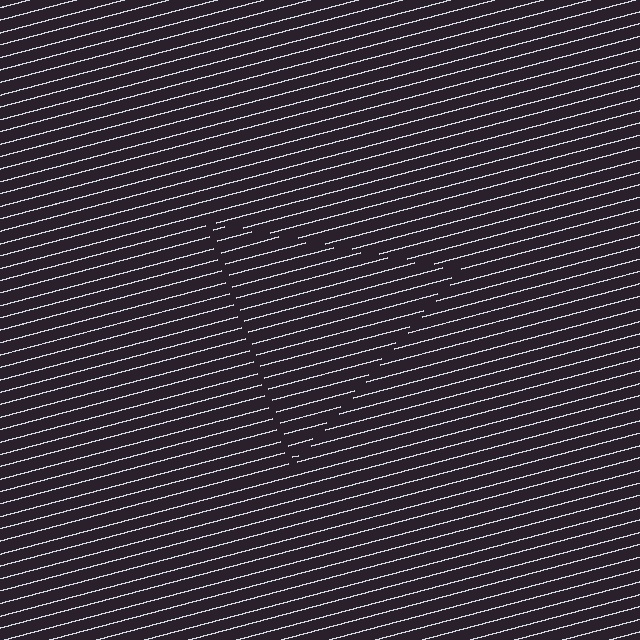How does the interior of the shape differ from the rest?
The interior of the shape contains the same grating, shifted by half a period — the contour is defined by the phase discontinuity where line-ends from the inner and outer gratings abut.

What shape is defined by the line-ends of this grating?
An illusory triangle. The interior of the shape contains the same grating, shifted by half a period — the contour is defined by the phase discontinuity where line-ends from the inner and outer gratings abut.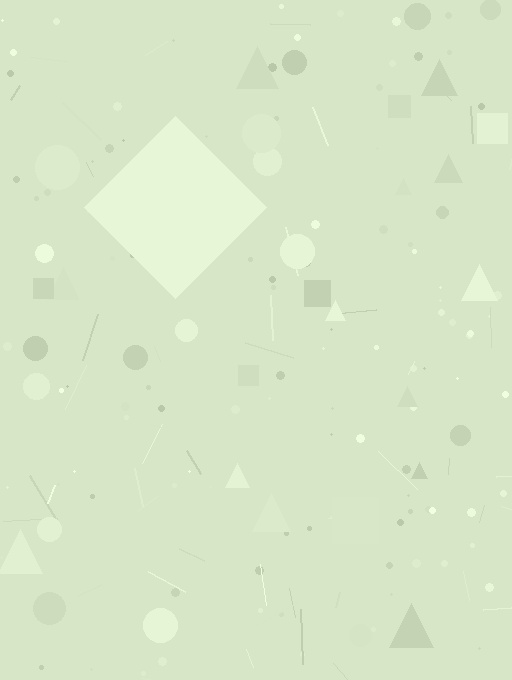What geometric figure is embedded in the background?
A diamond is embedded in the background.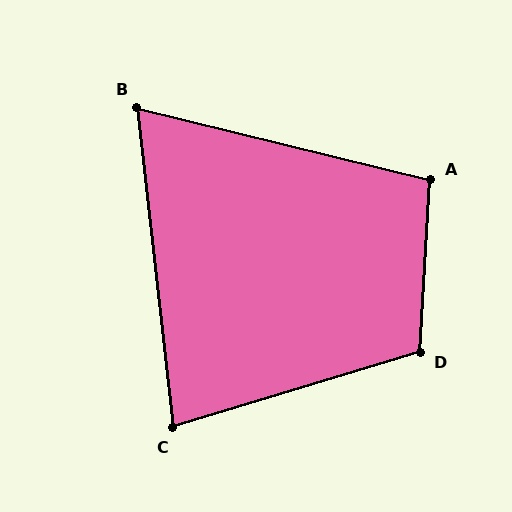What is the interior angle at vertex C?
Approximately 80 degrees (acute).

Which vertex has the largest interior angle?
D, at approximately 110 degrees.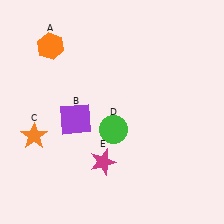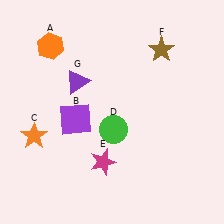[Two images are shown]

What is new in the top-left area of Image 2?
A purple triangle (G) was added in the top-left area of Image 2.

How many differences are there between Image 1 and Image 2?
There are 2 differences between the two images.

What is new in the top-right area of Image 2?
A brown star (F) was added in the top-right area of Image 2.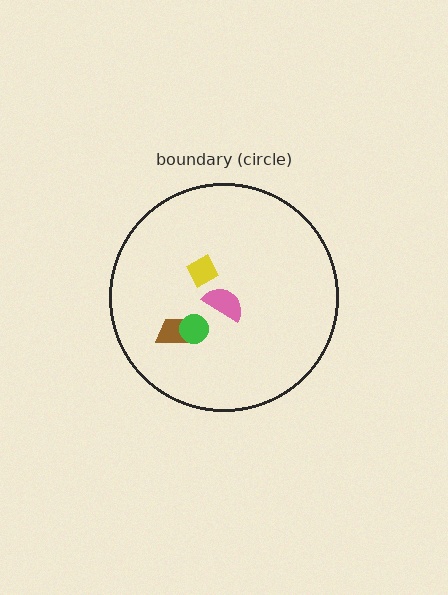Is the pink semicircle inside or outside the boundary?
Inside.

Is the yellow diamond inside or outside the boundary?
Inside.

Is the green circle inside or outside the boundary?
Inside.